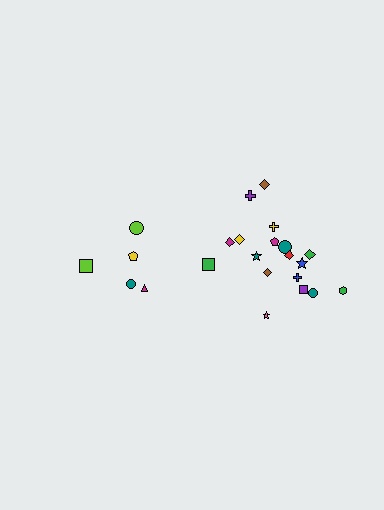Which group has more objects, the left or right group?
The right group.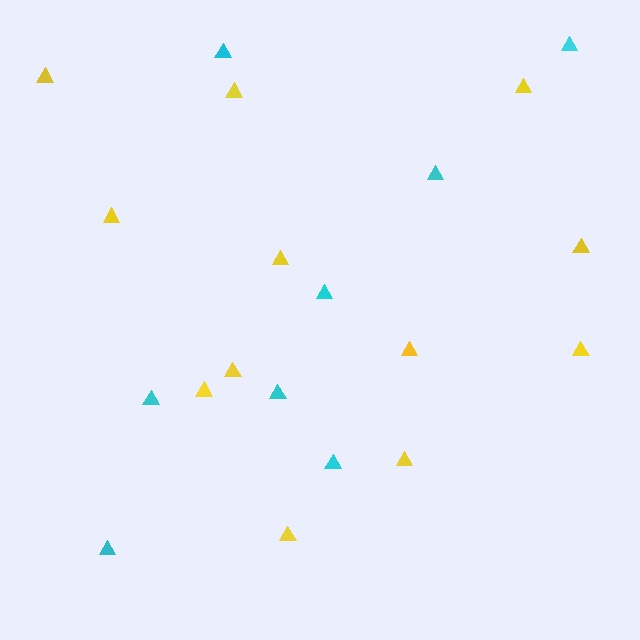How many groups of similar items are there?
There are 2 groups: one group of cyan triangles (8) and one group of yellow triangles (12).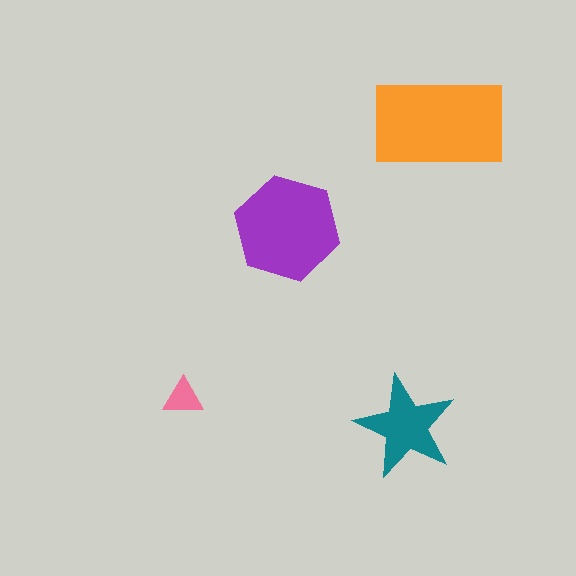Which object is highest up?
The orange rectangle is topmost.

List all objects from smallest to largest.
The pink triangle, the teal star, the purple hexagon, the orange rectangle.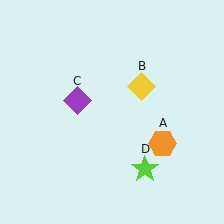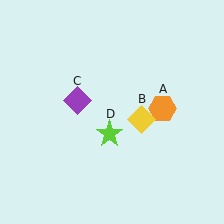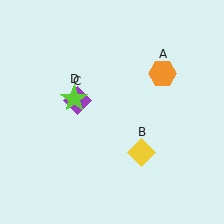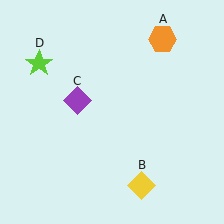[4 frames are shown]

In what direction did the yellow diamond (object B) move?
The yellow diamond (object B) moved down.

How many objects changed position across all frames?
3 objects changed position: orange hexagon (object A), yellow diamond (object B), lime star (object D).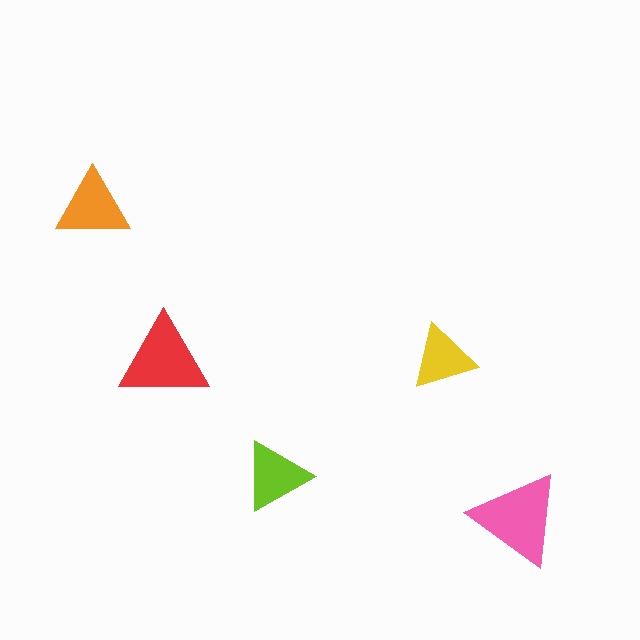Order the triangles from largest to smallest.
the pink one, the red one, the orange one, the lime one, the yellow one.